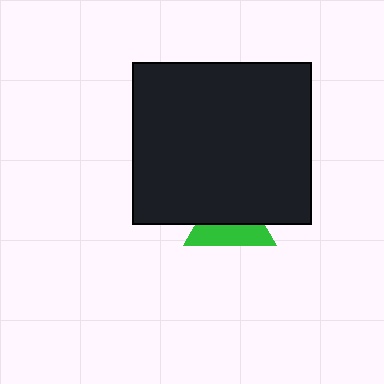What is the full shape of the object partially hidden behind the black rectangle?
The partially hidden object is a green triangle.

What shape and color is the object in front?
The object in front is a black rectangle.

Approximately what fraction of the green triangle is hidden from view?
Roughly 57% of the green triangle is hidden behind the black rectangle.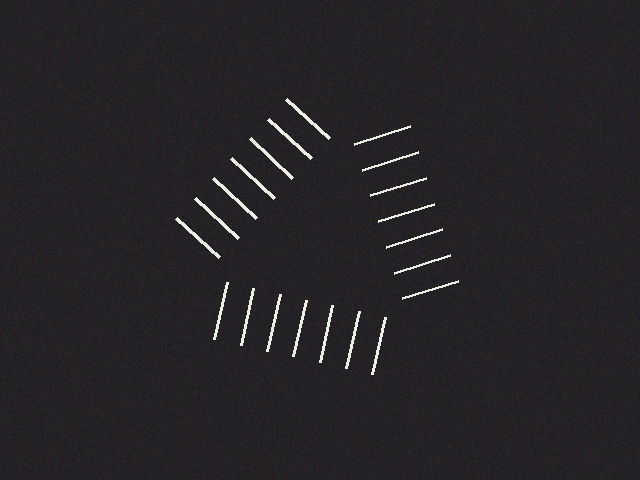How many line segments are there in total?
21 — 7 along each of the 3 edges.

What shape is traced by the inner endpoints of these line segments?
An illusory triangle — the line segments terminate on its edges but no continuous stroke is drawn.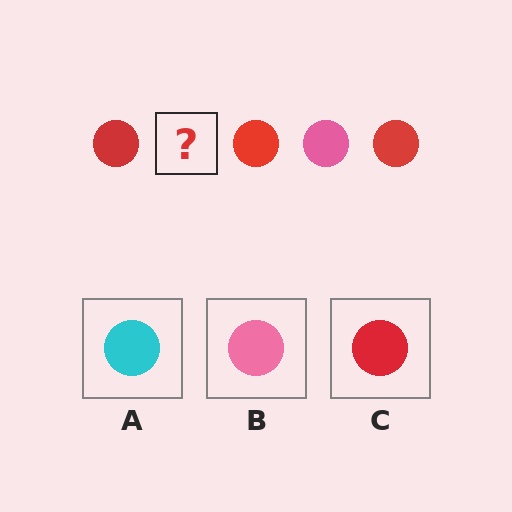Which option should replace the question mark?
Option B.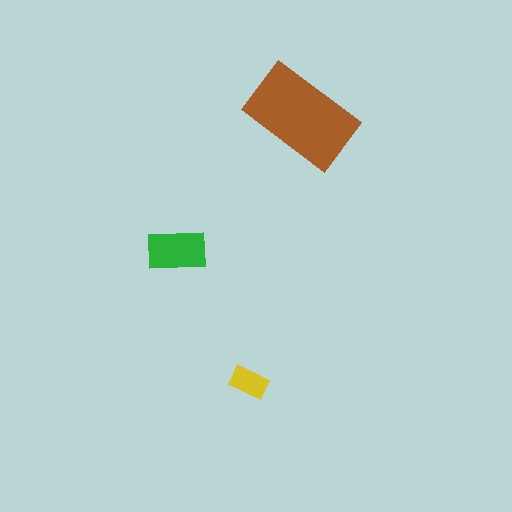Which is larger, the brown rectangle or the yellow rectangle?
The brown one.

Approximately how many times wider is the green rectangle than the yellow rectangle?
About 1.5 times wider.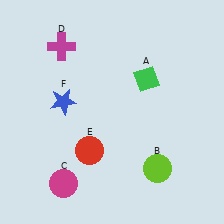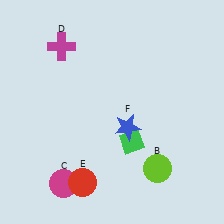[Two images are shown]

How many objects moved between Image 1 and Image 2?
3 objects moved between the two images.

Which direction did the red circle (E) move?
The red circle (E) moved down.